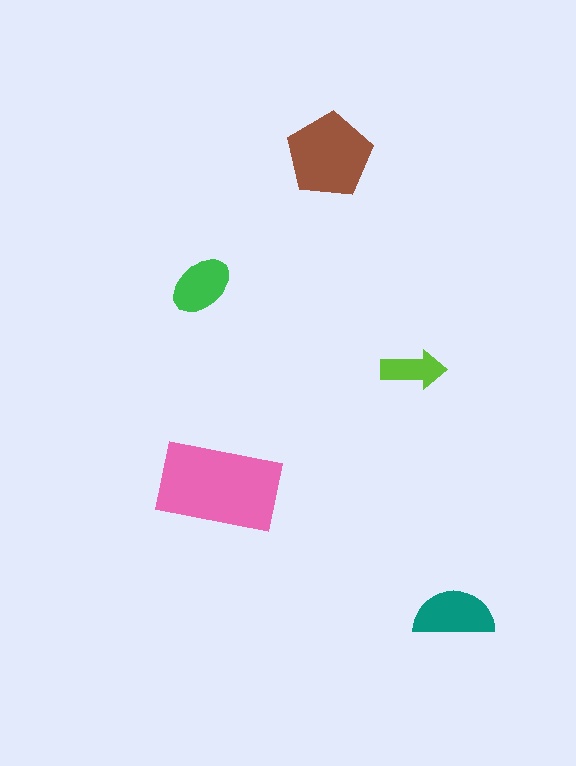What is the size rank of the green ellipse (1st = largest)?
4th.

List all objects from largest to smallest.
The pink rectangle, the brown pentagon, the teal semicircle, the green ellipse, the lime arrow.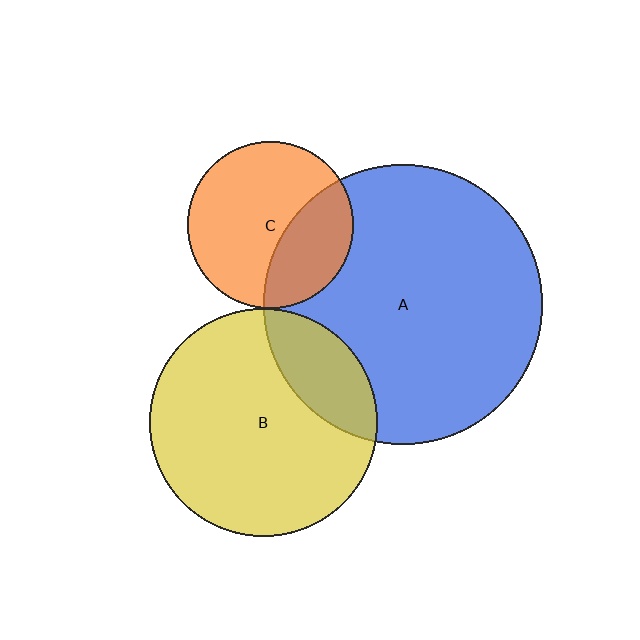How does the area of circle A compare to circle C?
Approximately 2.8 times.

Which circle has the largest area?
Circle A (blue).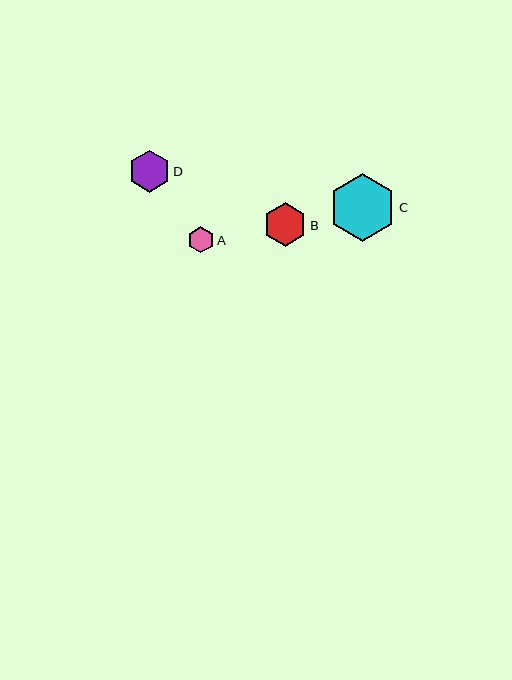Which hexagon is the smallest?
Hexagon A is the smallest with a size of approximately 26 pixels.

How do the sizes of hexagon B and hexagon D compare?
Hexagon B and hexagon D are approximately the same size.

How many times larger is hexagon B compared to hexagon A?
Hexagon B is approximately 1.7 times the size of hexagon A.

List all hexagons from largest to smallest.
From largest to smallest: C, B, D, A.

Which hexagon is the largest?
Hexagon C is the largest with a size of approximately 68 pixels.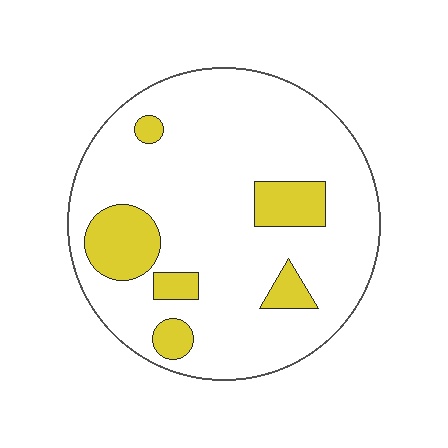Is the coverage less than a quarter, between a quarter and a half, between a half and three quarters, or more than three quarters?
Less than a quarter.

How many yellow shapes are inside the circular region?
6.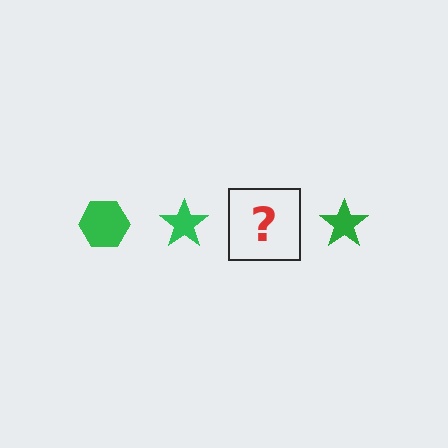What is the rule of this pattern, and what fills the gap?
The rule is that the pattern cycles through hexagon, star shapes in green. The gap should be filled with a green hexagon.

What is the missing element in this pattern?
The missing element is a green hexagon.